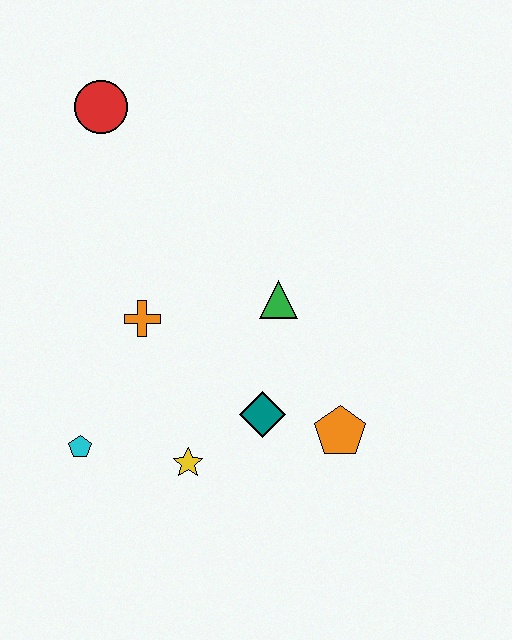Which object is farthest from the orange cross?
The orange pentagon is farthest from the orange cross.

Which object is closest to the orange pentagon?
The teal diamond is closest to the orange pentagon.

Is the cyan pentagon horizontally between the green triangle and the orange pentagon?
No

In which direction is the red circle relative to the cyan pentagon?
The red circle is above the cyan pentagon.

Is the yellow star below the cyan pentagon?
Yes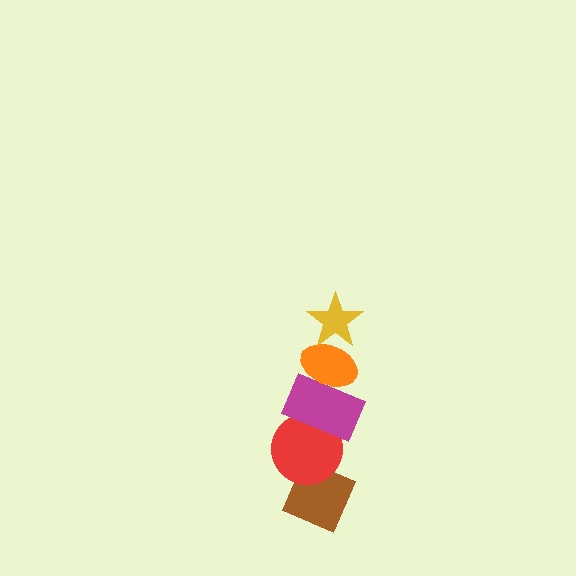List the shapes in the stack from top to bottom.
From top to bottom: the yellow star, the orange ellipse, the magenta rectangle, the red circle, the brown diamond.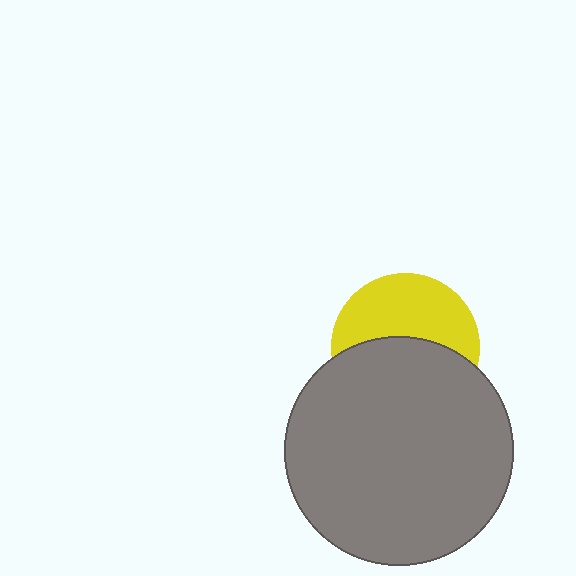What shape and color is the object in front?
The object in front is a gray circle.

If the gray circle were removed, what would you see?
You would see the complete yellow circle.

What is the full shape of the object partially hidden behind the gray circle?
The partially hidden object is a yellow circle.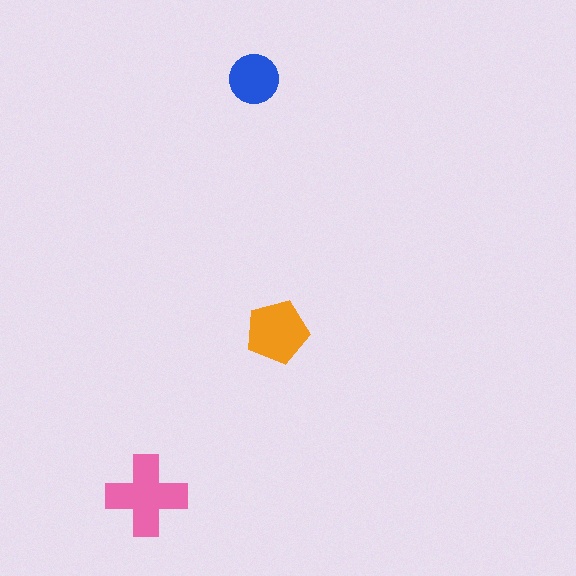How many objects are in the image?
There are 3 objects in the image.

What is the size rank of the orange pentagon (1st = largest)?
2nd.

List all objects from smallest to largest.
The blue circle, the orange pentagon, the pink cross.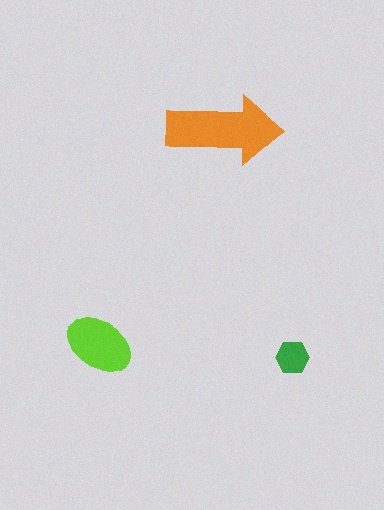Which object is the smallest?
The green hexagon.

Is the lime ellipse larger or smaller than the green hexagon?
Larger.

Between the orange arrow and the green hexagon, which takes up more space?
The orange arrow.